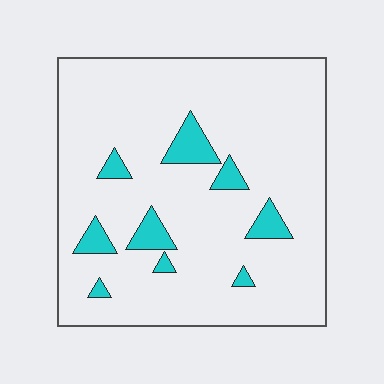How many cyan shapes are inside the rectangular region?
9.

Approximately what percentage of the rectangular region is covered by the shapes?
Approximately 10%.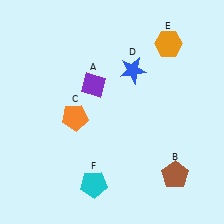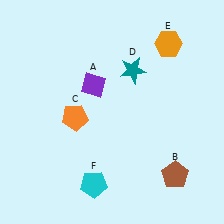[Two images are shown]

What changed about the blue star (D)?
In Image 1, D is blue. In Image 2, it changed to teal.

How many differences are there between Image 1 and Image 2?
There is 1 difference between the two images.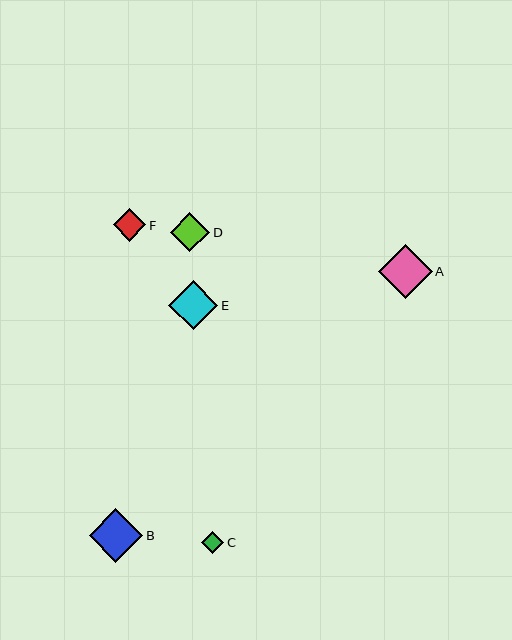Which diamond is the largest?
Diamond A is the largest with a size of approximately 53 pixels.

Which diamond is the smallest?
Diamond C is the smallest with a size of approximately 22 pixels.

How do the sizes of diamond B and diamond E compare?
Diamond B and diamond E are approximately the same size.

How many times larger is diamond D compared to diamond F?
Diamond D is approximately 1.2 times the size of diamond F.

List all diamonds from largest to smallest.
From largest to smallest: A, B, E, D, F, C.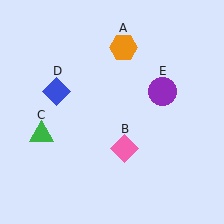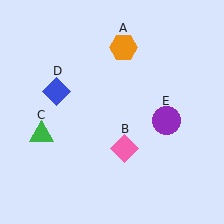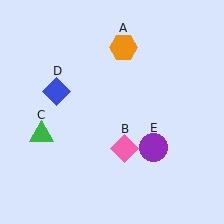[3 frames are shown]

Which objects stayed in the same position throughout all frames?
Orange hexagon (object A) and pink diamond (object B) and green triangle (object C) and blue diamond (object D) remained stationary.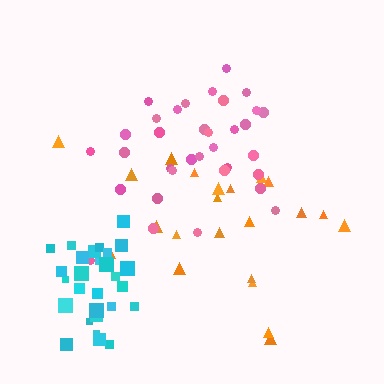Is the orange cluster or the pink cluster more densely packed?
Pink.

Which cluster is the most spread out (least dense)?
Orange.